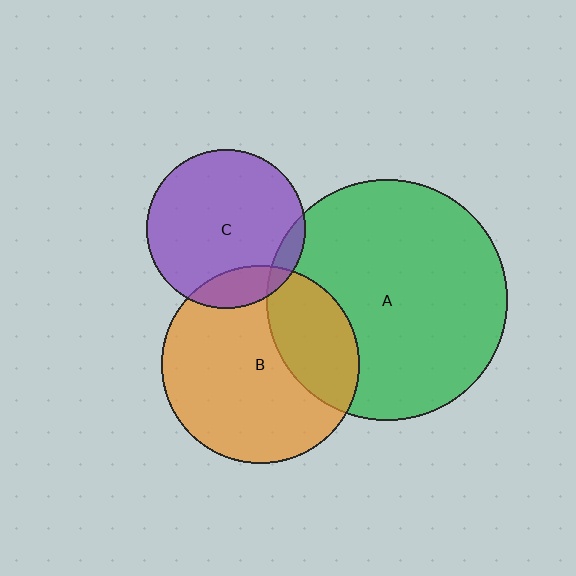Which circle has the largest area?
Circle A (green).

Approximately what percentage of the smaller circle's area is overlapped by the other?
Approximately 15%.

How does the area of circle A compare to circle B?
Approximately 1.5 times.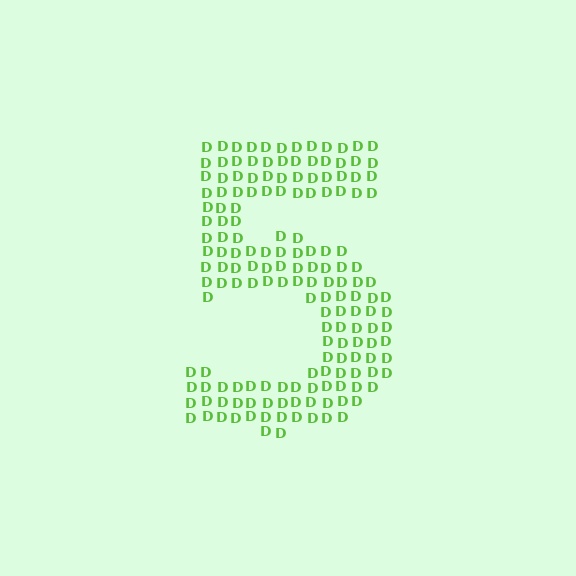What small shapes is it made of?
It is made of small letter D's.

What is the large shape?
The large shape is the digit 5.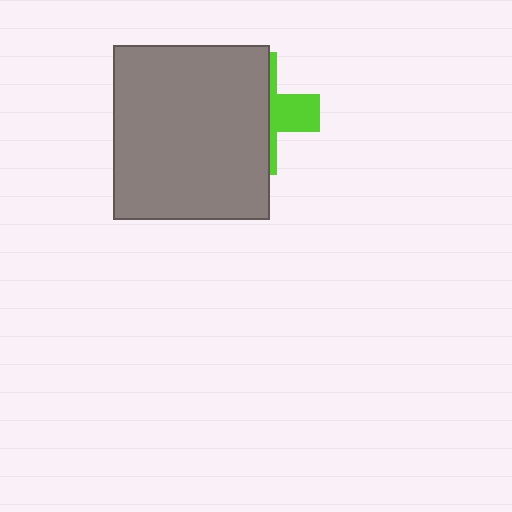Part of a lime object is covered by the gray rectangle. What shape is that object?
It is a cross.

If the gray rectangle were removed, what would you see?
You would see the complete lime cross.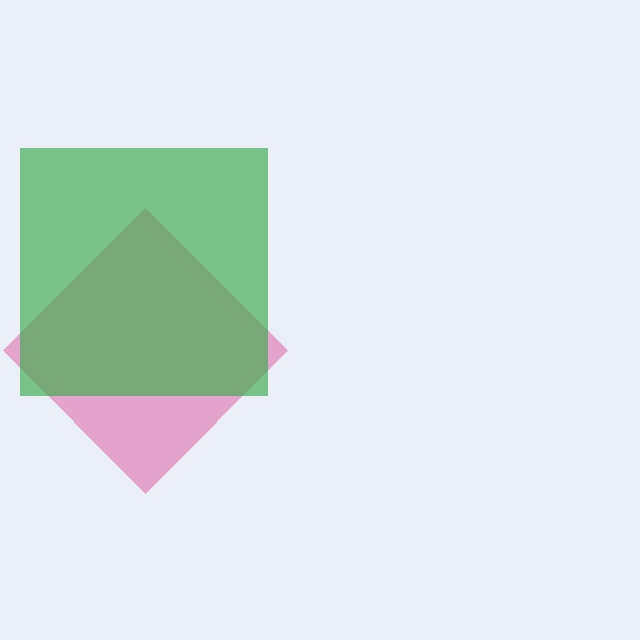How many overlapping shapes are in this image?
There are 2 overlapping shapes in the image.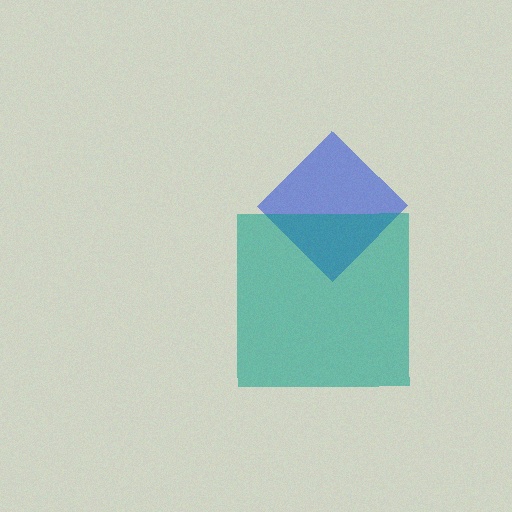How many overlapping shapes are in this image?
There are 2 overlapping shapes in the image.